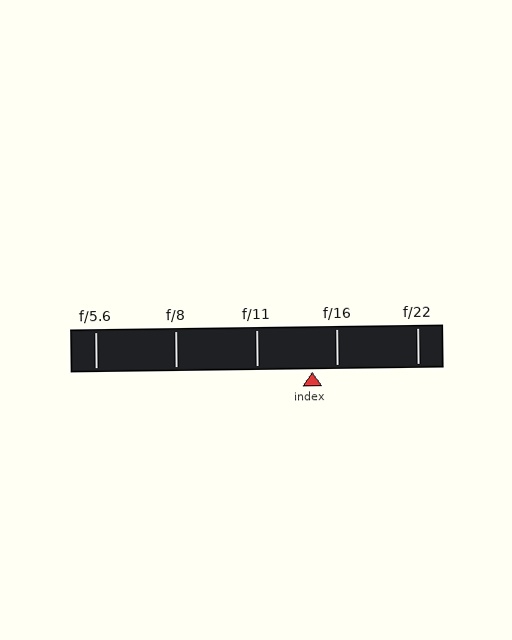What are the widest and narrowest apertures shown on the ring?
The widest aperture shown is f/5.6 and the narrowest is f/22.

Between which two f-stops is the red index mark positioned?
The index mark is between f/11 and f/16.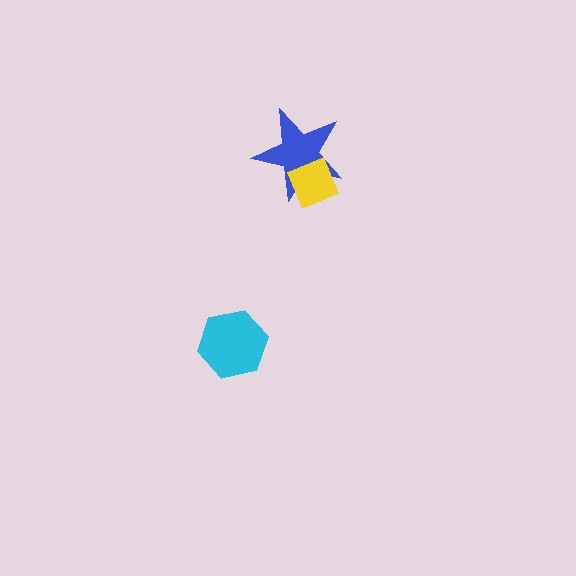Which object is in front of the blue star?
The yellow diamond is in front of the blue star.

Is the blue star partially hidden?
Yes, it is partially covered by another shape.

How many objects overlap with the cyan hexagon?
0 objects overlap with the cyan hexagon.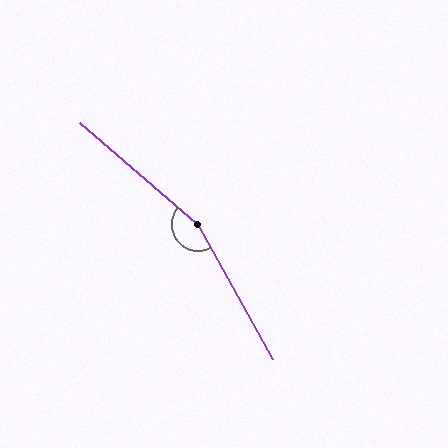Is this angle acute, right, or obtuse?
It is obtuse.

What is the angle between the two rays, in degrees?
Approximately 160 degrees.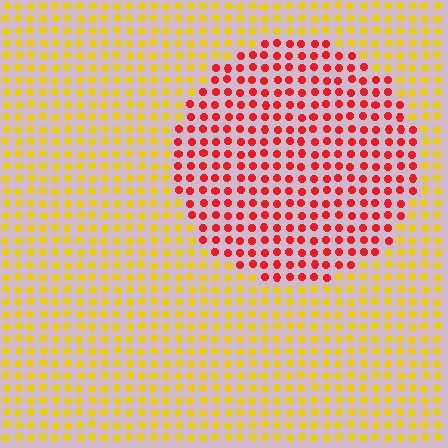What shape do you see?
I see a circle.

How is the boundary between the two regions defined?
The boundary is defined purely by a slight shift in hue (about 56 degrees). Spacing, size, and orientation are identical on both sides.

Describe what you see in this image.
The image is filled with small yellow elements in a uniform arrangement. A circle-shaped region is visible where the elements are tinted to a slightly different hue, forming a subtle color boundary.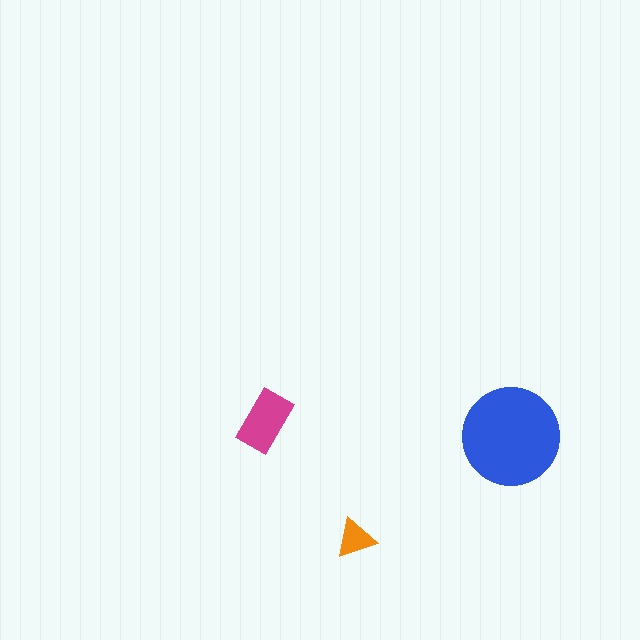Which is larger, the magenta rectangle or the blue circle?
The blue circle.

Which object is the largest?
The blue circle.